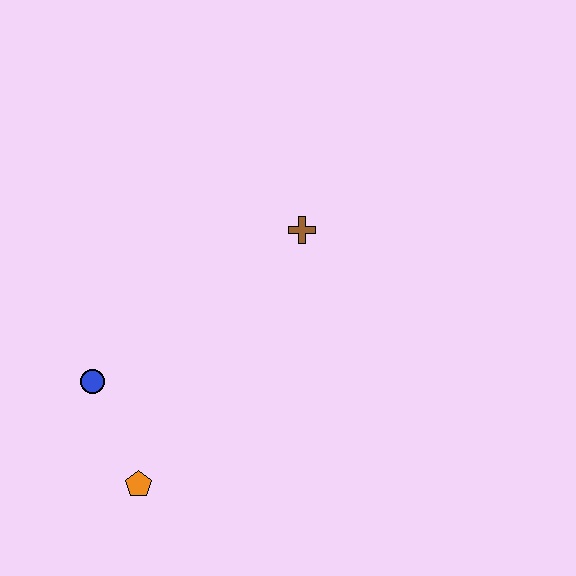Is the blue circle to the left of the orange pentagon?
Yes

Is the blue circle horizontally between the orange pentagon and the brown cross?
No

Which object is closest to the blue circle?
The orange pentagon is closest to the blue circle.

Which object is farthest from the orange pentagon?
The brown cross is farthest from the orange pentagon.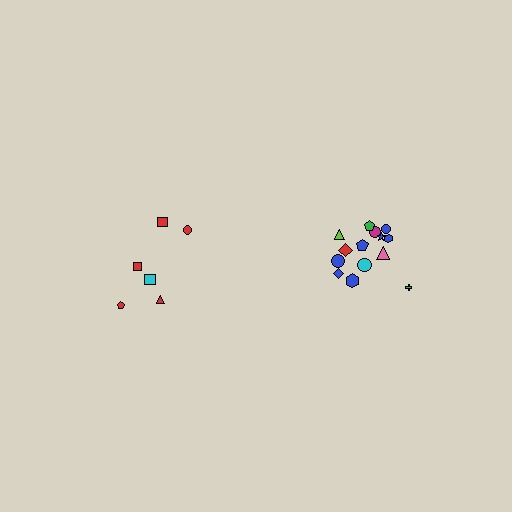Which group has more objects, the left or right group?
The right group.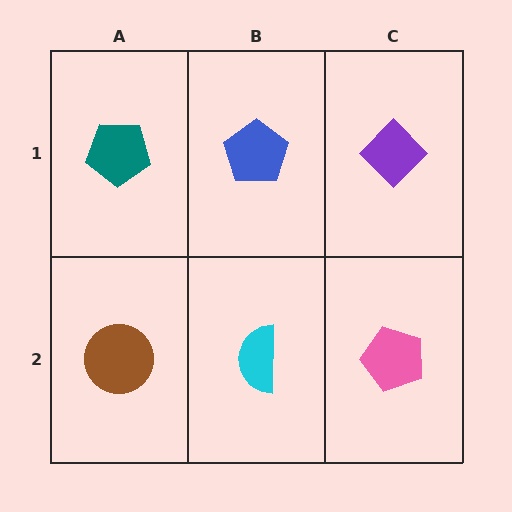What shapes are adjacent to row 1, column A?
A brown circle (row 2, column A), a blue pentagon (row 1, column B).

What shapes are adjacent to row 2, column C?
A purple diamond (row 1, column C), a cyan semicircle (row 2, column B).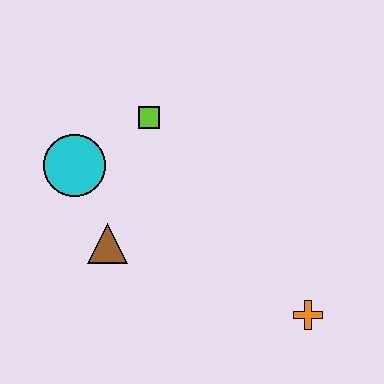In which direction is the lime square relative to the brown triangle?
The lime square is above the brown triangle.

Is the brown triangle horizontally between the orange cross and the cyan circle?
Yes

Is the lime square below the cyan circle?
No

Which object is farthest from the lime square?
The orange cross is farthest from the lime square.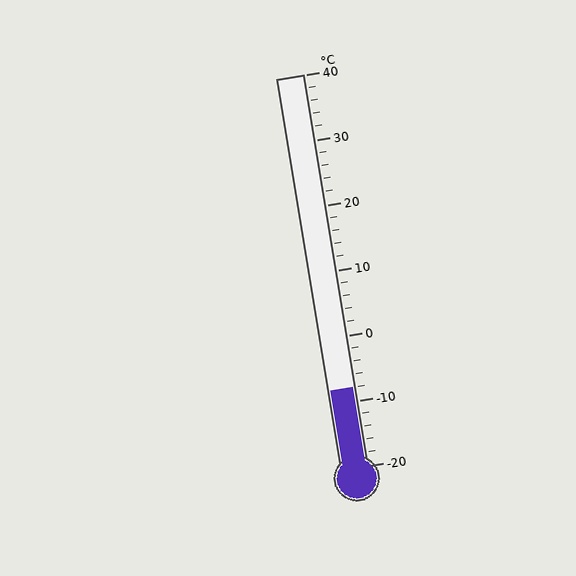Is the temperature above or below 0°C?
The temperature is below 0°C.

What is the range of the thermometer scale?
The thermometer scale ranges from -20°C to 40°C.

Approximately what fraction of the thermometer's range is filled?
The thermometer is filled to approximately 20% of its range.